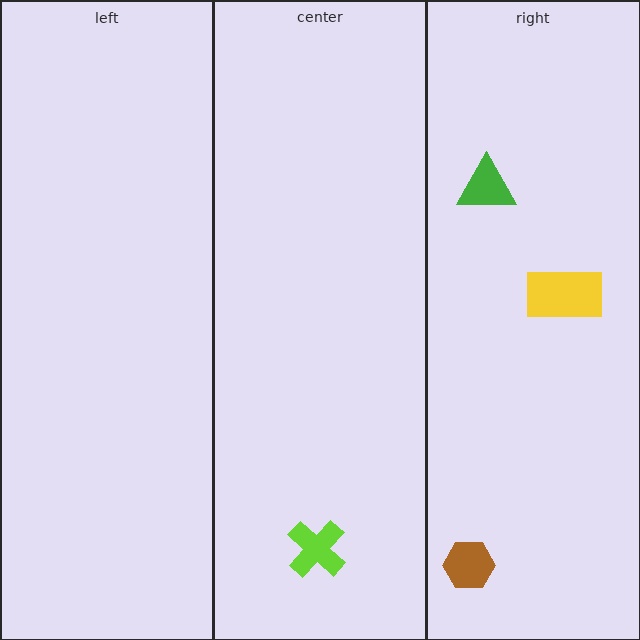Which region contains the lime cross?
The center region.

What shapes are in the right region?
The green triangle, the brown hexagon, the yellow rectangle.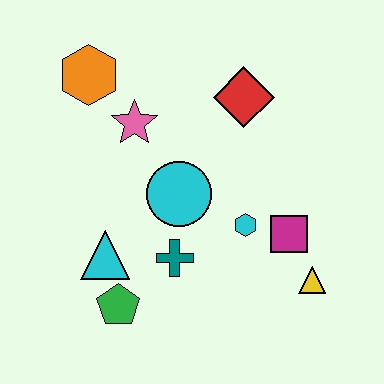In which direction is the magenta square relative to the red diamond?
The magenta square is below the red diamond.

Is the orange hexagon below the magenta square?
No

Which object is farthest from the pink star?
The yellow triangle is farthest from the pink star.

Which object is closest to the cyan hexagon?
The magenta square is closest to the cyan hexagon.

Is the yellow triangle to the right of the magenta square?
Yes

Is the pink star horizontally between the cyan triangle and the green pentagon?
No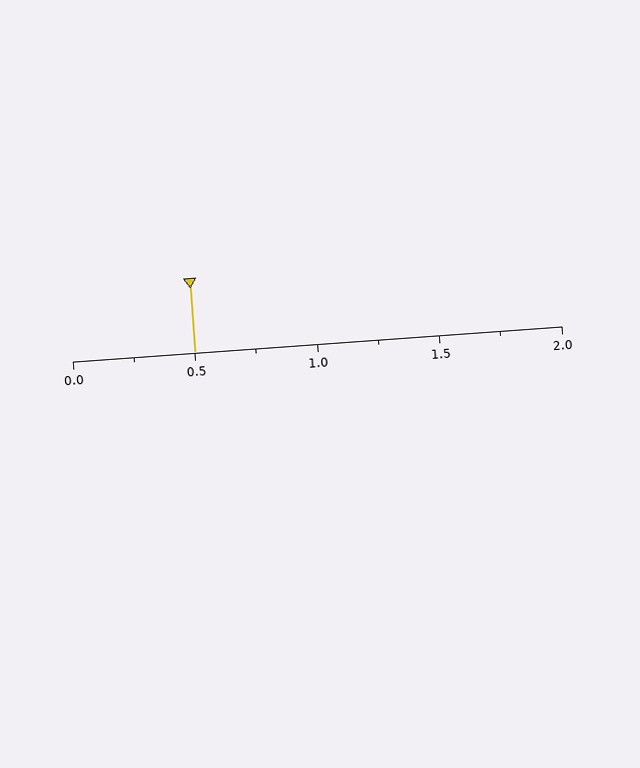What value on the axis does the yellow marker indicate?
The marker indicates approximately 0.5.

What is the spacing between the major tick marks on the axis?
The major ticks are spaced 0.5 apart.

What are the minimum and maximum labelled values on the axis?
The axis runs from 0.0 to 2.0.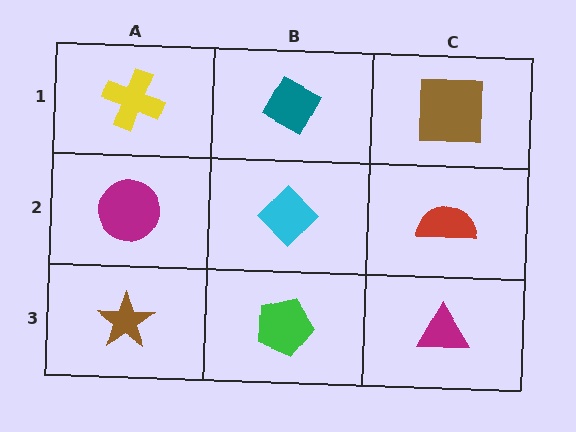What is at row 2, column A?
A magenta circle.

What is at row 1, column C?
A brown square.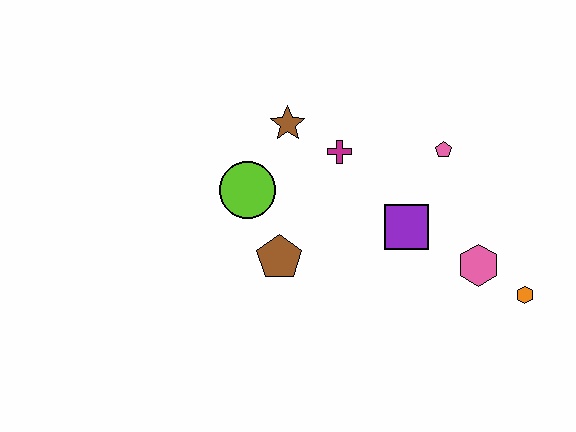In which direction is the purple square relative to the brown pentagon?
The purple square is to the right of the brown pentagon.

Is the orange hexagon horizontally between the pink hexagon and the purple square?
No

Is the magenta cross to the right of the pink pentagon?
No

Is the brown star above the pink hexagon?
Yes